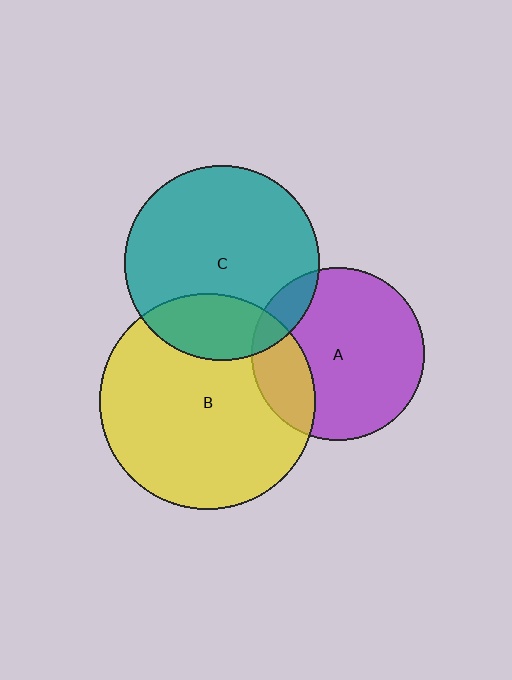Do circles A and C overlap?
Yes.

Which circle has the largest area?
Circle B (yellow).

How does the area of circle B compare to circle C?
Approximately 1.2 times.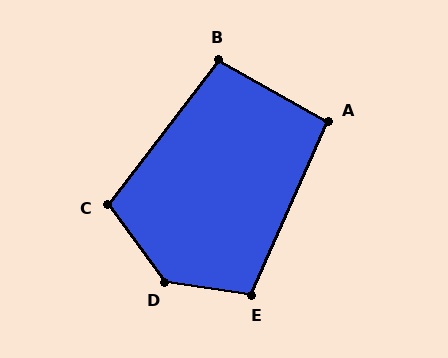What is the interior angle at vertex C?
Approximately 106 degrees (obtuse).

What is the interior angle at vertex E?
Approximately 106 degrees (obtuse).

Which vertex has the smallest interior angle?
A, at approximately 95 degrees.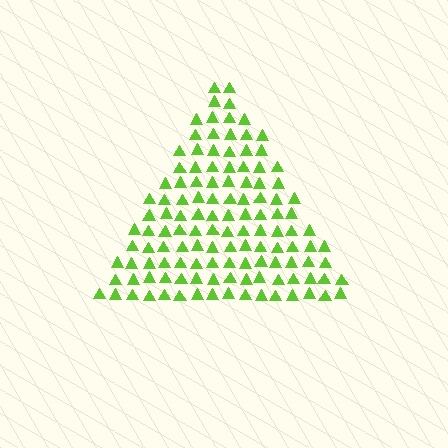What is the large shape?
The large shape is a triangle.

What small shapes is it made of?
It is made of small triangles.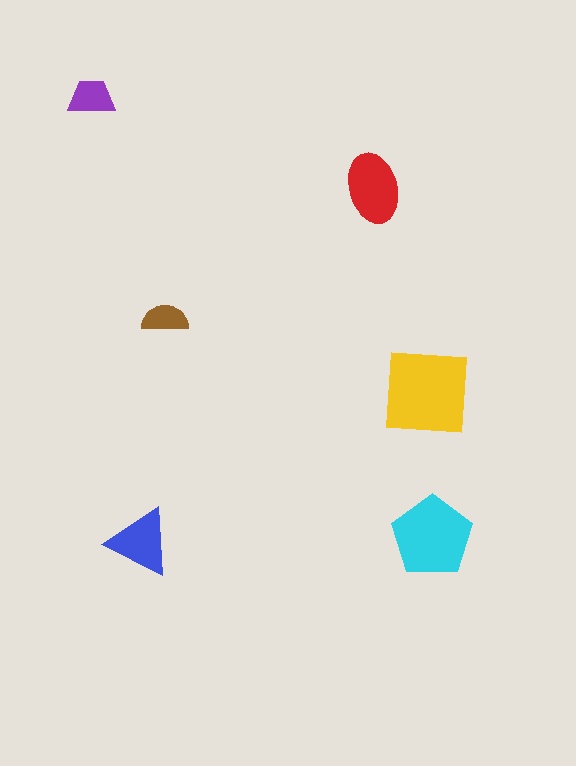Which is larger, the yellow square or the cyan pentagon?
The yellow square.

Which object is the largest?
The yellow square.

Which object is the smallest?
The brown semicircle.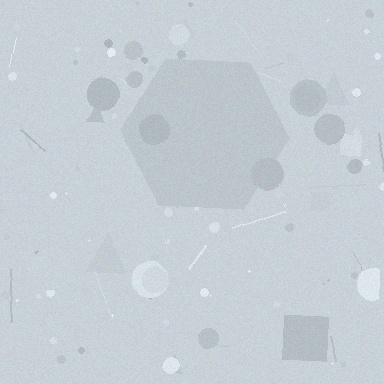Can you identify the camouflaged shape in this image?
The camouflaged shape is a hexagon.